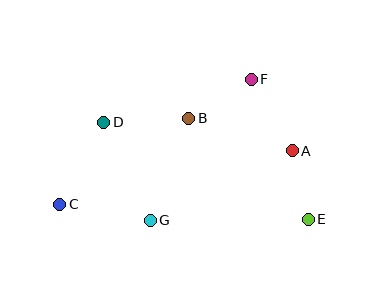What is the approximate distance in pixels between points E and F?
The distance between E and F is approximately 151 pixels.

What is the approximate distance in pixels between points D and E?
The distance between D and E is approximately 227 pixels.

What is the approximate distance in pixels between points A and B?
The distance between A and B is approximately 109 pixels.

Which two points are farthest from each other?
Points C and E are farthest from each other.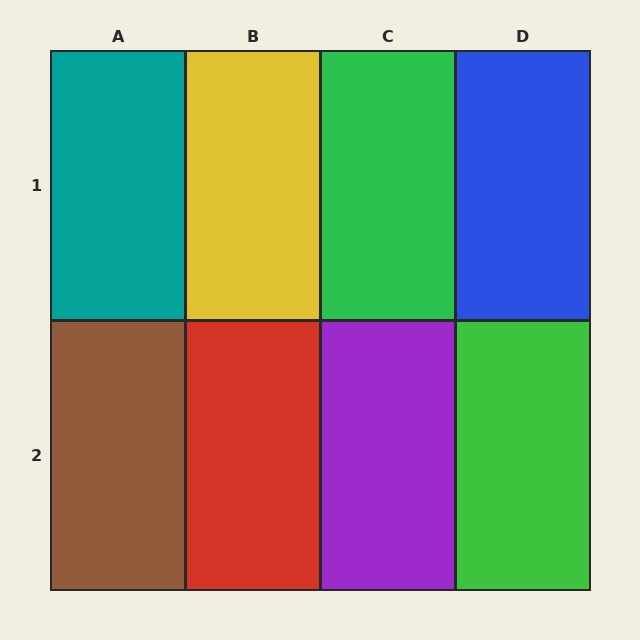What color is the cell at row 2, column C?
Purple.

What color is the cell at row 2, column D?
Green.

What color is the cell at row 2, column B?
Red.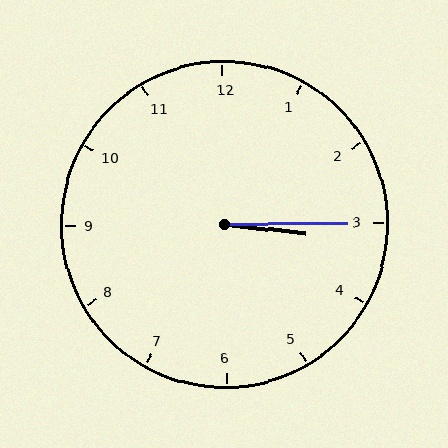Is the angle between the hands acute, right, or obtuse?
It is acute.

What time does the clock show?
3:15.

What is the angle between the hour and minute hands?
Approximately 8 degrees.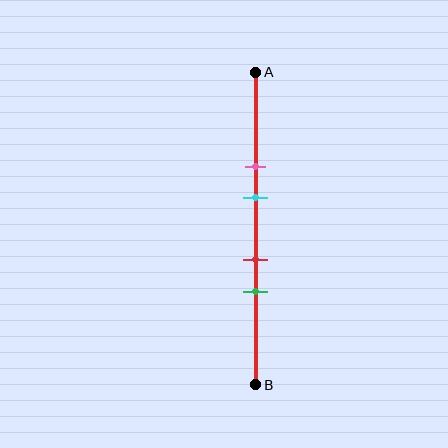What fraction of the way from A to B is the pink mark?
The pink mark is approximately 30% (0.3) of the way from A to B.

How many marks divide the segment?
There are 4 marks dividing the segment.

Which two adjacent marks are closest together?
The red and green marks are the closest adjacent pair.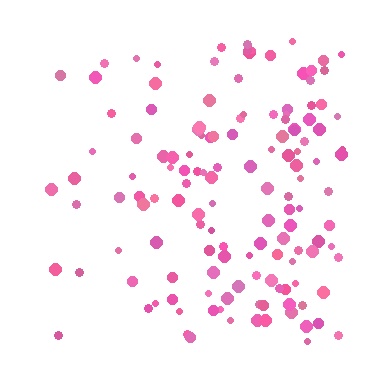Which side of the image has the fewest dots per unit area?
The left.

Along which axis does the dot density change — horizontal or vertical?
Horizontal.